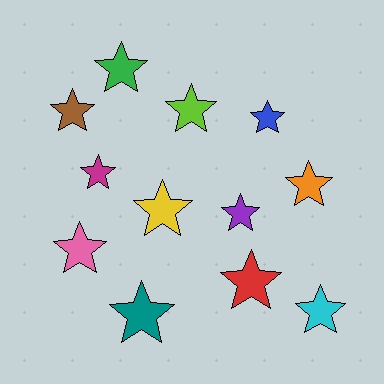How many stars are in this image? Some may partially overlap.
There are 12 stars.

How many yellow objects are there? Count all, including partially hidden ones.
There is 1 yellow object.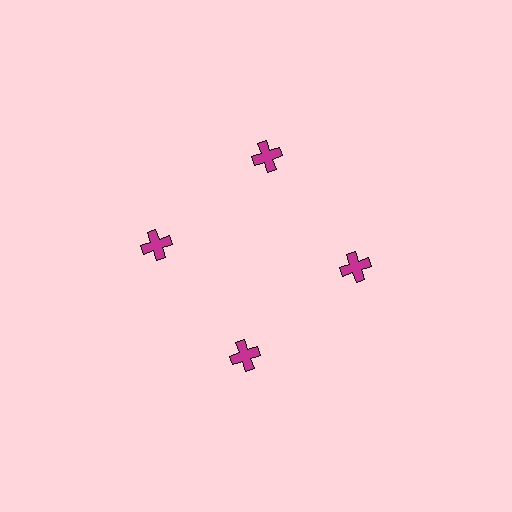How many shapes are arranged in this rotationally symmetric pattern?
There are 4 shapes, arranged in 4 groups of 1.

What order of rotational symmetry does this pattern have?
This pattern has 4-fold rotational symmetry.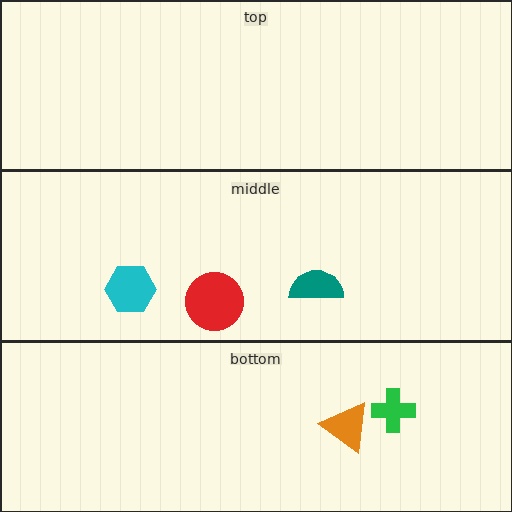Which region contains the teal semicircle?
The middle region.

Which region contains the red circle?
The middle region.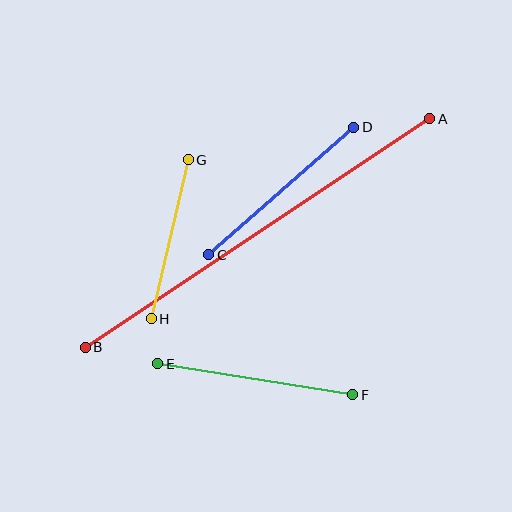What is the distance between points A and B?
The distance is approximately 413 pixels.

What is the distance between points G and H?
The distance is approximately 163 pixels.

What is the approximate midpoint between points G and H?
The midpoint is at approximately (170, 239) pixels.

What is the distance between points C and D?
The distance is approximately 193 pixels.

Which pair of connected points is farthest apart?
Points A and B are farthest apart.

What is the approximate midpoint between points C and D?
The midpoint is at approximately (281, 191) pixels.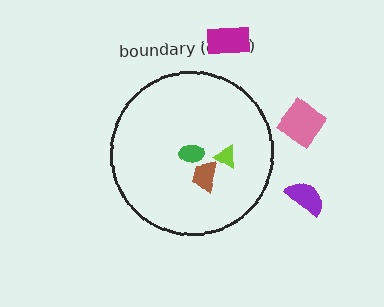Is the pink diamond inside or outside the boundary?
Outside.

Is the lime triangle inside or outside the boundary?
Inside.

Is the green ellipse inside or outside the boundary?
Inside.